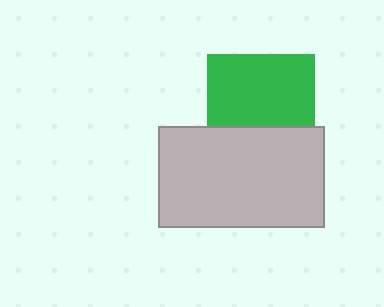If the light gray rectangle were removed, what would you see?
You would see the complete green square.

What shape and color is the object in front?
The object in front is a light gray rectangle.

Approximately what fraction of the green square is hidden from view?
Roughly 33% of the green square is hidden behind the light gray rectangle.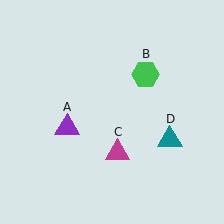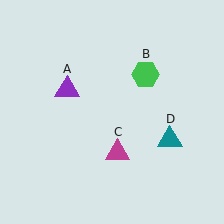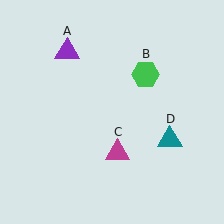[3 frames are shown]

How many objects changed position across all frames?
1 object changed position: purple triangle (object A).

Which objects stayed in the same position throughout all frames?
Green hexagon (object B) and magenta triangle (object C) and teal triangle (object D) remained stationary.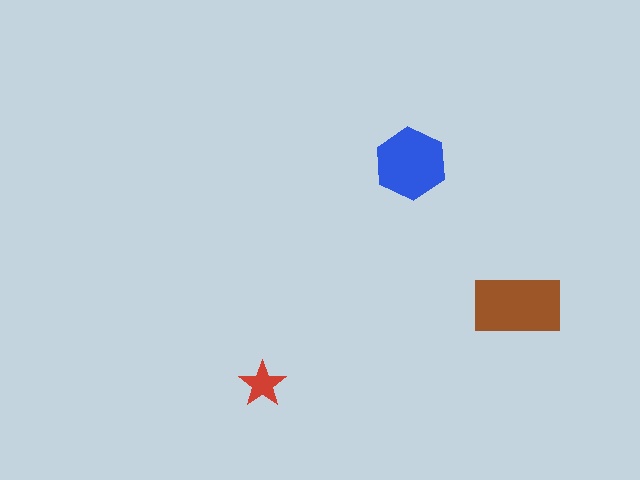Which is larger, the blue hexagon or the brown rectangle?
The brown rectangle.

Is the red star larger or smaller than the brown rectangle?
Smaller.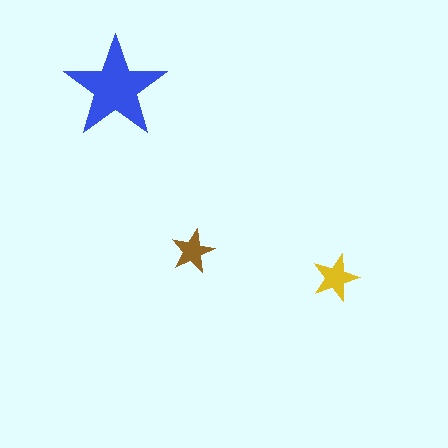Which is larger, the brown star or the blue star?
The blue one.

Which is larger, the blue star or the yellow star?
The blue one.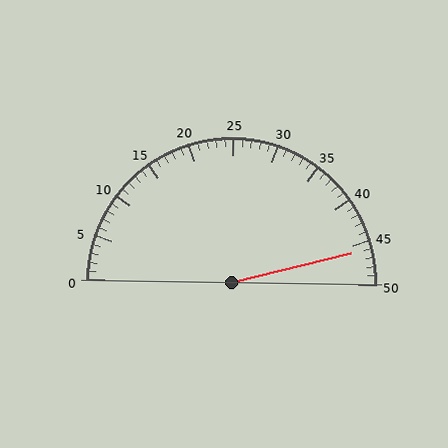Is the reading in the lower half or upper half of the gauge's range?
The reading is in the upper half of the range (0 to 50).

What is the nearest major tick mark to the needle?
The nearest major tick mark is 45.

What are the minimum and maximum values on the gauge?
The gauge ranges from 0 to 50.